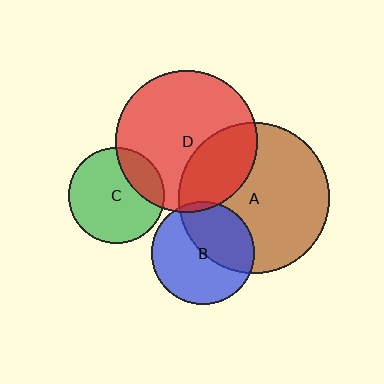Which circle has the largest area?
Circle A (brown).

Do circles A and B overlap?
Yes.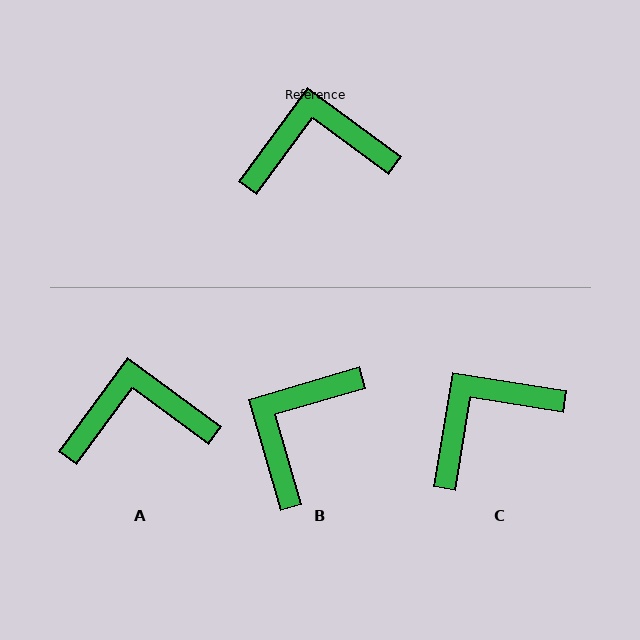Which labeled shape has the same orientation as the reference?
A.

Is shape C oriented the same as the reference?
No, it is off by about 27 degrees.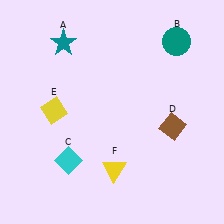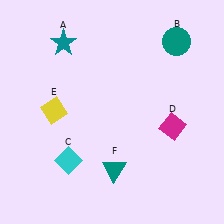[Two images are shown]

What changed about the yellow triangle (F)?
In Image 1, F is yellow. In Image 2, it changed to teal.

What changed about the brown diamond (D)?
In Image 1, D is brown. In Image 2, it changed to magenta.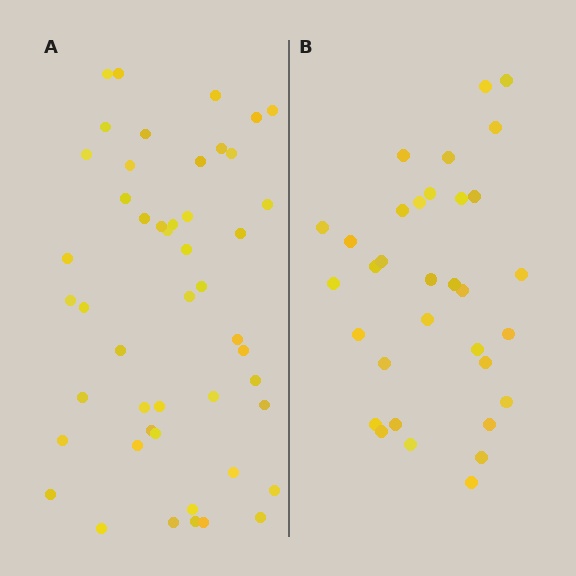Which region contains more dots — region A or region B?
Region A (the left region) has more dots.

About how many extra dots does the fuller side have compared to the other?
Region A has approximately 15 more dots than region B.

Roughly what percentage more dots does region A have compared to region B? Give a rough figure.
About 45% more.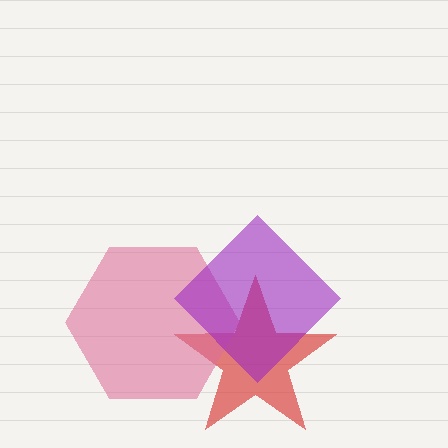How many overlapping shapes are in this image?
There are 3 overlapping shapes in the image.